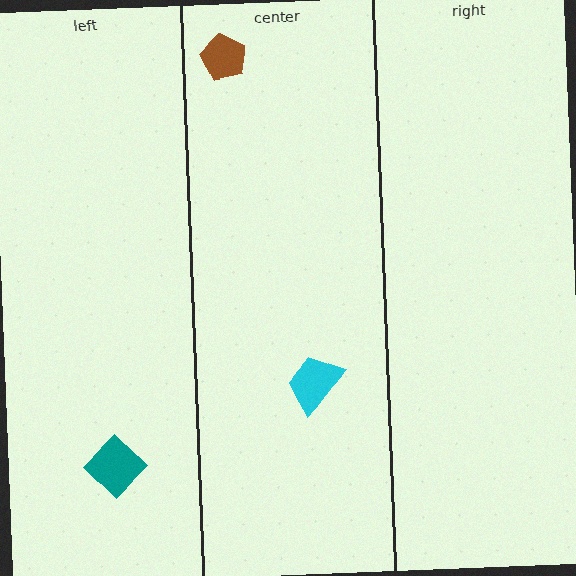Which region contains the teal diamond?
The left region.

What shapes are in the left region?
The teal diamond.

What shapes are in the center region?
The brown pentagon, the cyan trapezoid.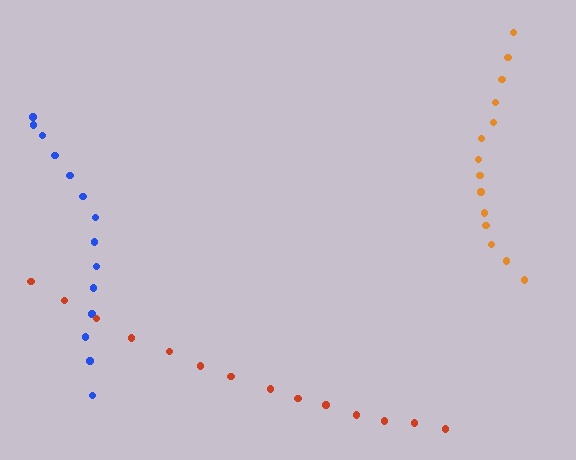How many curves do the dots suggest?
There are 3 distinct paths.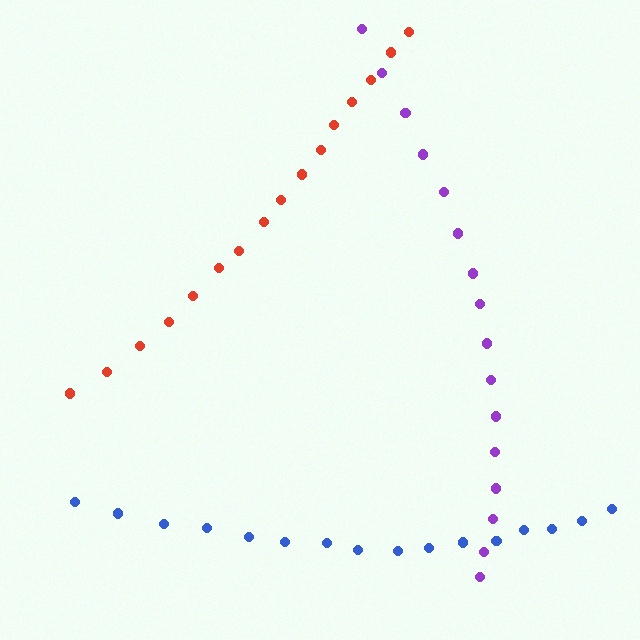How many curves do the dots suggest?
There are 3 distinct paths.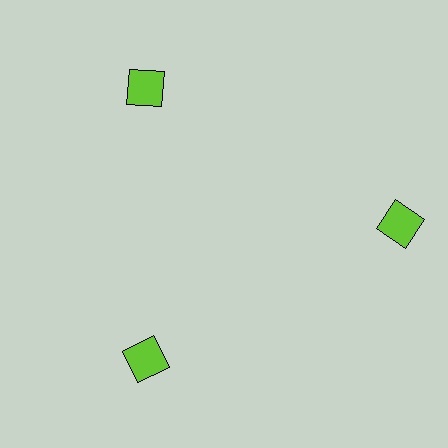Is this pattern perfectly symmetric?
No. The 3 lime squares are arranged in a ring, but one element near the 3 o'clock position is pushed outward from the center, breaking the 3-fold rotational symmetry.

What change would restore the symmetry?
The symmetry would be restored by moving it inward, back onto the ring so that all 3 squares sit at equal angles and equal distance from the center.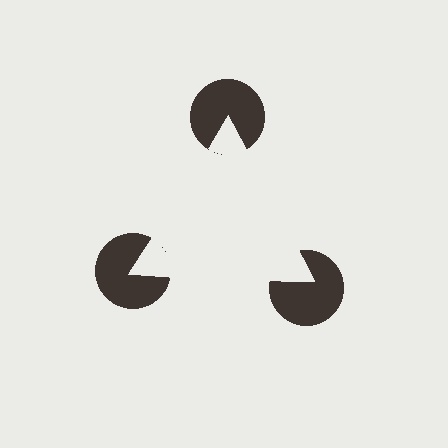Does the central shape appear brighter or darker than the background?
It typically appears slightly brighter than the background, even though no actual brightness change is drawn.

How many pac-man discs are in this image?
There are 3 — one at each vertex of the illusory triangle.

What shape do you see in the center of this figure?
An illusory triangle — its edges are inferred from the aligned wedge cuts in the pac-man discs, not physically drawn.